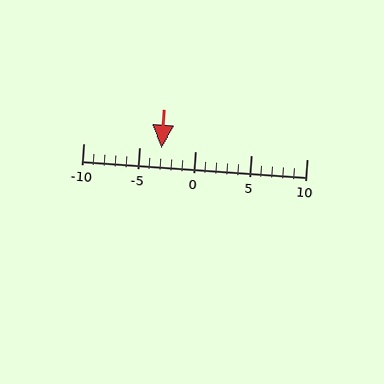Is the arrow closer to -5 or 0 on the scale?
The arrow is closer to -5.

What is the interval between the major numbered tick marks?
The major tick marks are spaced 5 units apart.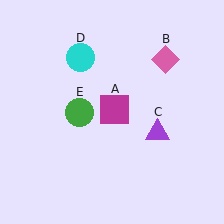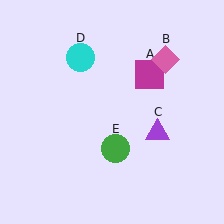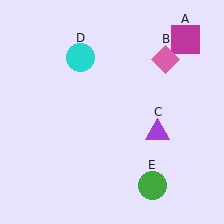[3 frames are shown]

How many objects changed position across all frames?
2 objects changed position: magenta square (object A), green circle (object E).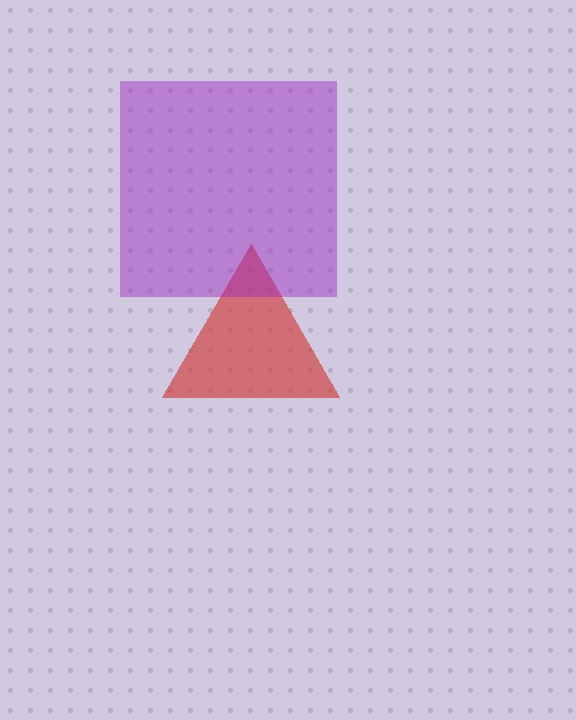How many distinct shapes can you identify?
There are 2 distinct shapes: a red triangle, a purple square.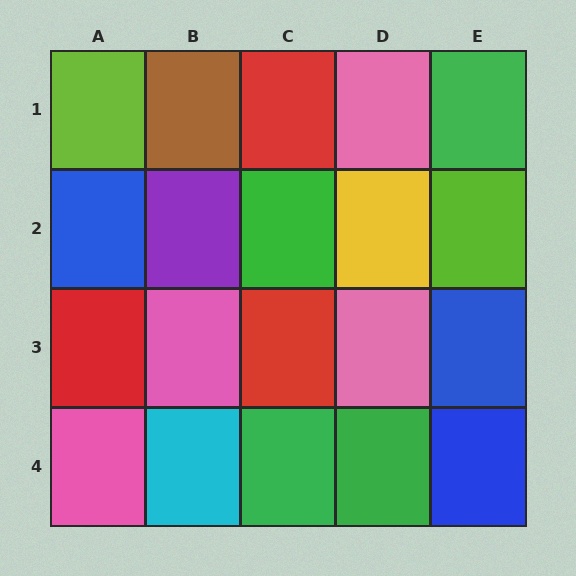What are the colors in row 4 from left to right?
Pink, cyan, green, green, blue.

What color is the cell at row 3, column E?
Blue.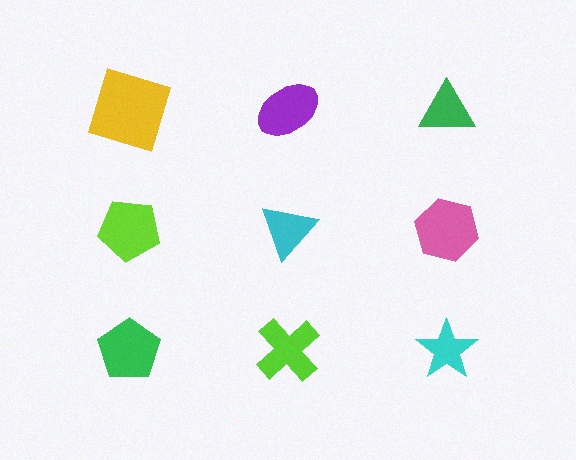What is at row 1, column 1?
A yellow square.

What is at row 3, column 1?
A green pentagon.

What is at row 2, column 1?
A lime pentagon.